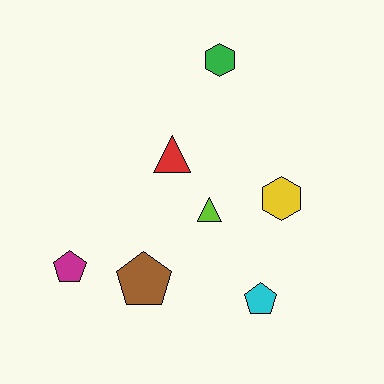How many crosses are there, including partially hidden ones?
There are no crosses.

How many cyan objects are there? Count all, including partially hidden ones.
There is 1 cyan object.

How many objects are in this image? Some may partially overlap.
There are 7 objects.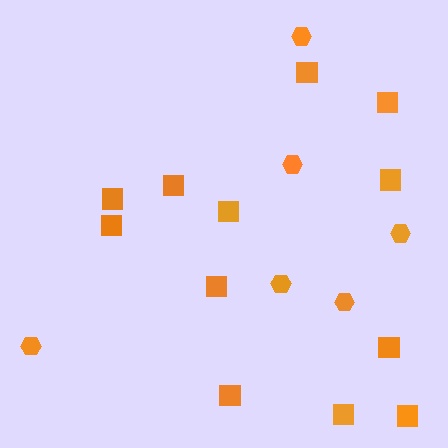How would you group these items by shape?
There are 2 groups: one group of squares (12) and one group of hexagons (6).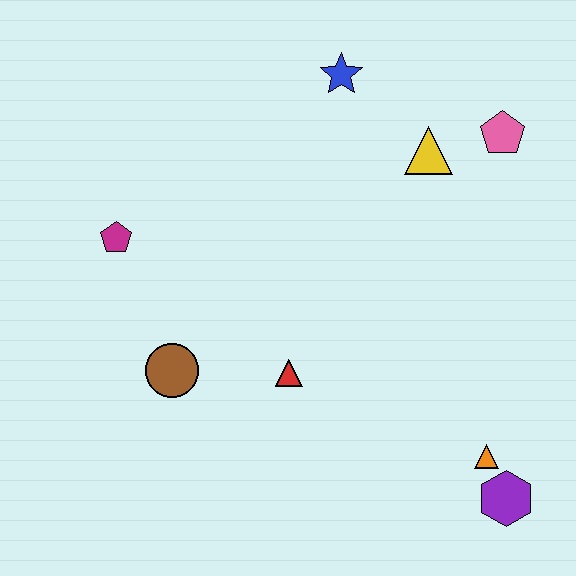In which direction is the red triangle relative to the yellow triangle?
The red triangle is below the yellow triangle.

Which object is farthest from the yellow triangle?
The purple hexagon is farthest from the yellow triangle.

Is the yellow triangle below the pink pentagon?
Yes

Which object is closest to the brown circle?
The red triangle is closest to the brown circle.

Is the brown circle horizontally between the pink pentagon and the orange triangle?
No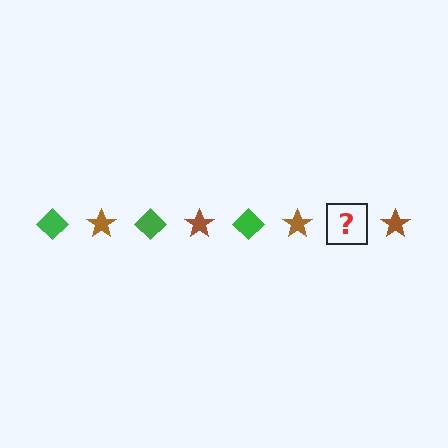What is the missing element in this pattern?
The missing element is a green diamond.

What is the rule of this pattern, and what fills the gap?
The rule is that the pattern alternates between green diamond and brown star. The gap should be filled with a green diamond.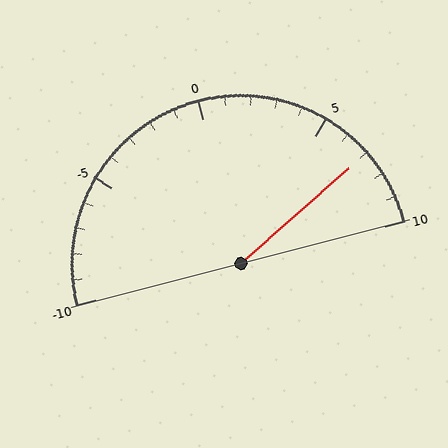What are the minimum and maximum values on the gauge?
The gauge ranges from -10 to 10.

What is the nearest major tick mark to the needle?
The nearest major tick mark is 5.